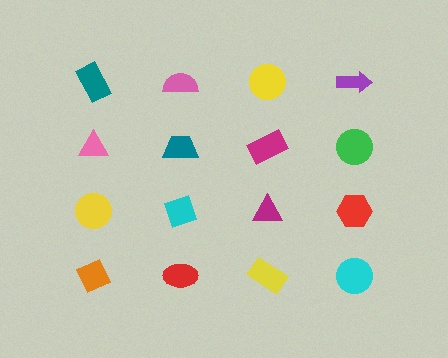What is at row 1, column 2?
A pink semicircle.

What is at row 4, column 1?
An orange diamond.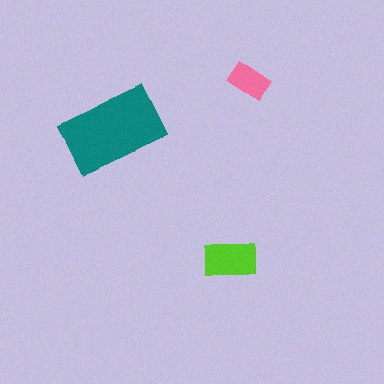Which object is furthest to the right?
The pink rectangle is rightmost.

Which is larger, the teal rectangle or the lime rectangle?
The teal one.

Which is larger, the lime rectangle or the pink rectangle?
The lime one.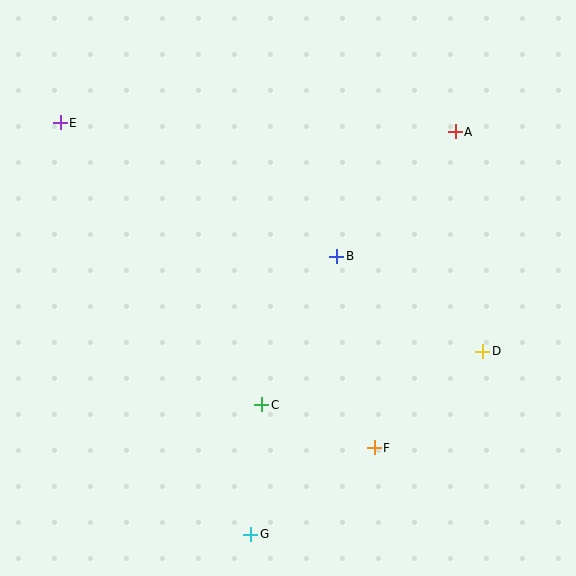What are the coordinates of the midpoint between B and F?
The midpoint between B and F is at (356, 352).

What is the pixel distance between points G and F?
The distance between G and F is 151 pixels.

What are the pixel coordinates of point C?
Point C is at (262, 405).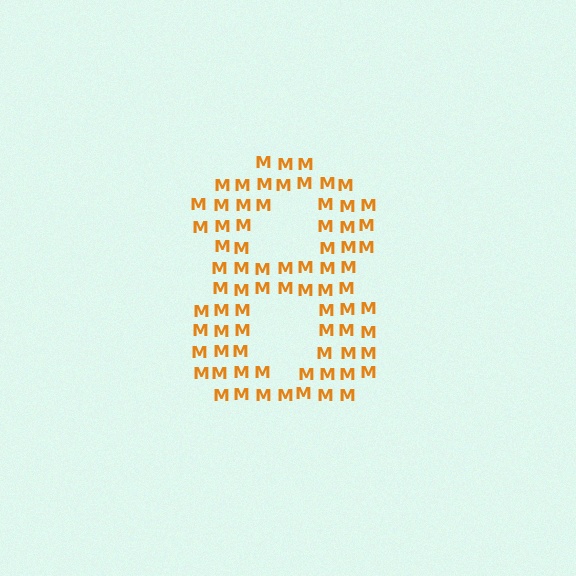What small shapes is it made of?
It is made of small letter M's.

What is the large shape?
The large shape is the digit 8.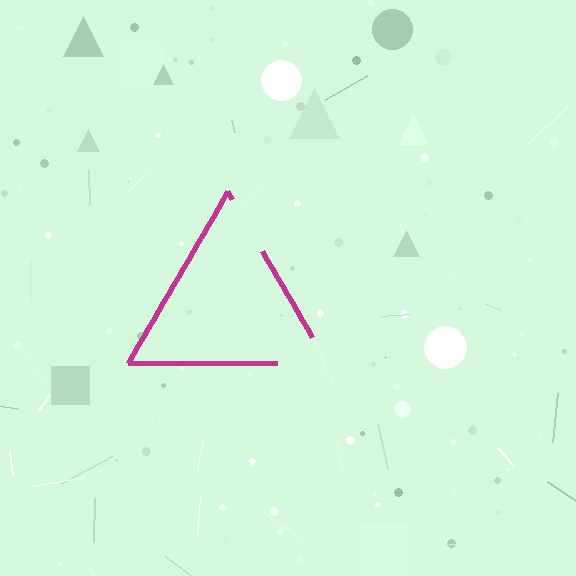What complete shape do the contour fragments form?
The contour fragments form a triangle.